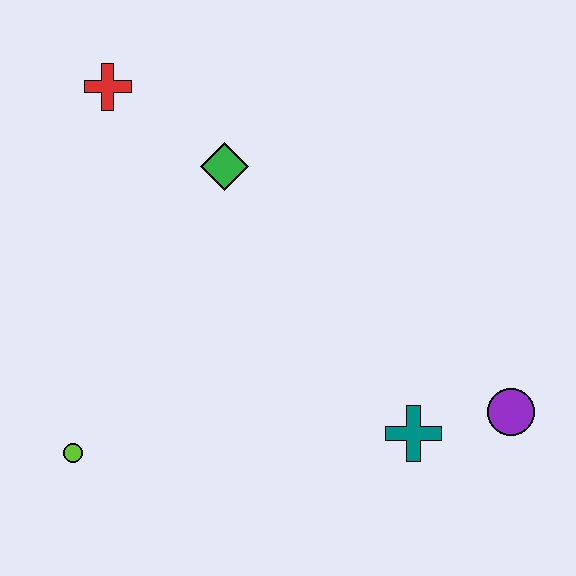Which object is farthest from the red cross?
The purple circle is farthest from the red cross.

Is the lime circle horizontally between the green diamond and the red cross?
No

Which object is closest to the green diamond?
The red cross is closest to the green diamond.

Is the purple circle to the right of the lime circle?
Yes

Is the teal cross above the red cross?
No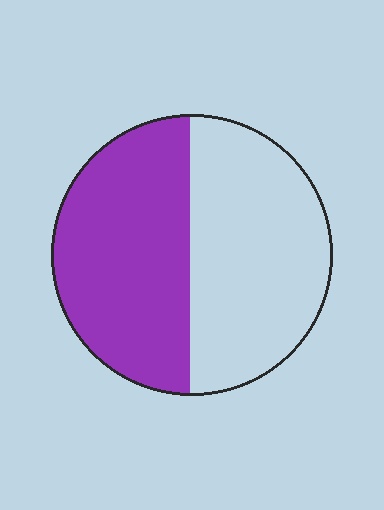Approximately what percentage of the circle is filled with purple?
Approximately 50%.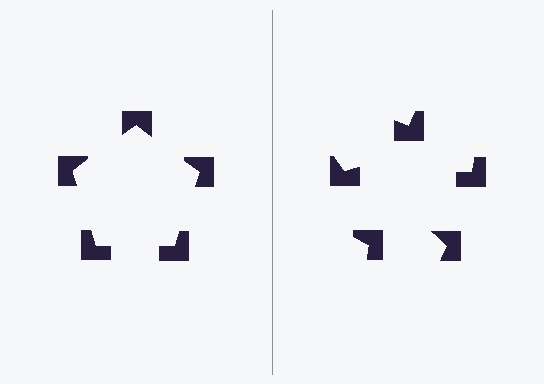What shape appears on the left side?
An illusory pentagon.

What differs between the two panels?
The notched squares are positioned identically on both sides; only the wedge orientations differ. On the left they align to a pentagon; on the right they are misaligned.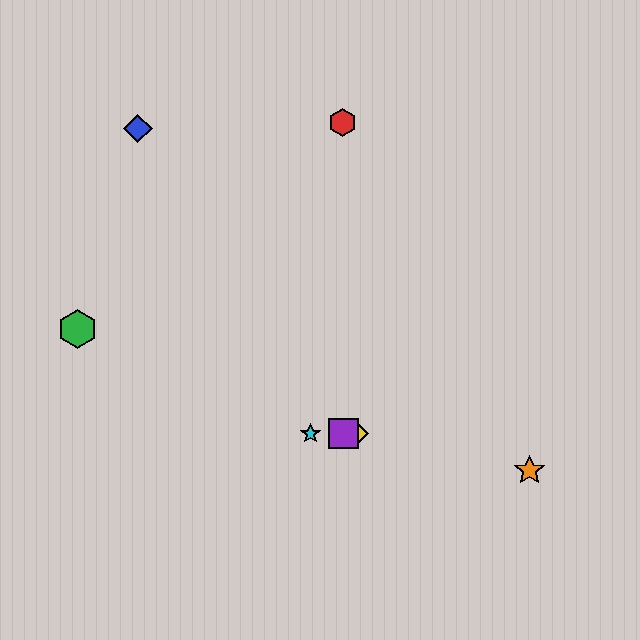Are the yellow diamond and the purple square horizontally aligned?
Yes, both are at y≈434.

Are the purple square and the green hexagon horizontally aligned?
No, the purple square is at y≈434 and the green hexagon is at y≈329.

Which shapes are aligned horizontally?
The yellow diamond, the purple square, the cyan star are aligned horizontally.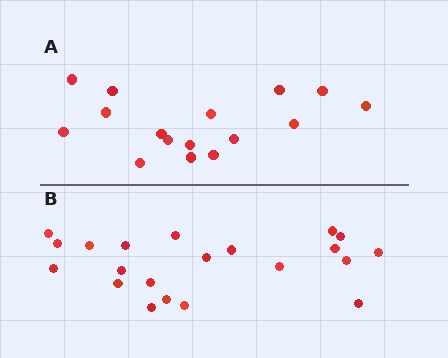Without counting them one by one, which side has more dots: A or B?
Region B (the bottom region) has more dots.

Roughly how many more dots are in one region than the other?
Region B has about 5 more dots than region A.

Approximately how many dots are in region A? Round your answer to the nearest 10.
About 20 dots. (The exact count is 16, which rounds to 20.)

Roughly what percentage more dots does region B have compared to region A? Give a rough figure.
About 30% more.